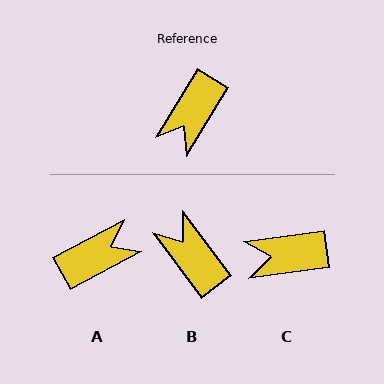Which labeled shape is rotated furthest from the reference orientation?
A, about 150 degrees away.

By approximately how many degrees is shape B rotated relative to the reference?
Approximately 112 degrees clockwise.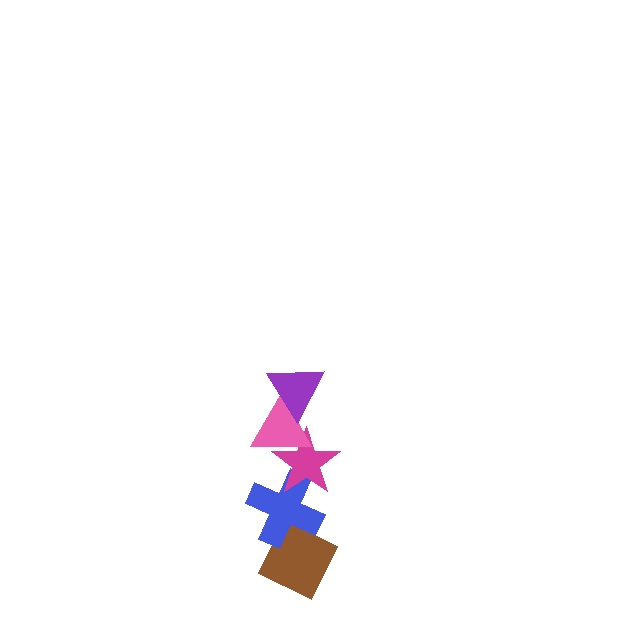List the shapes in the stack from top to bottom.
From top to bottom: the purple triangle, the pink triangle, the magenta star, the blue cross, the brown diamond.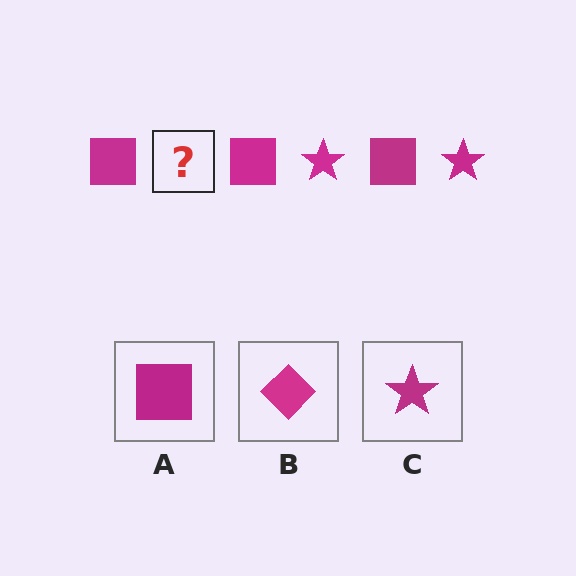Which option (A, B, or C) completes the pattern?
C.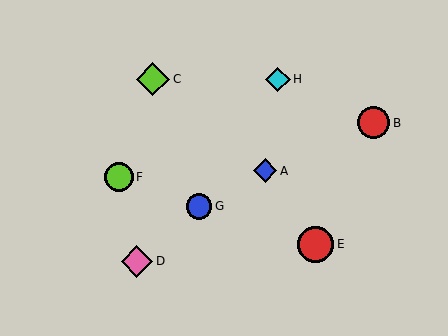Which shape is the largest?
The red circle (labeled E) is the largest.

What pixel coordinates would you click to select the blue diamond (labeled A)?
Click at (265, 171) to select the blue diamond A.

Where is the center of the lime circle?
The center of the lime circle is at (119, 177).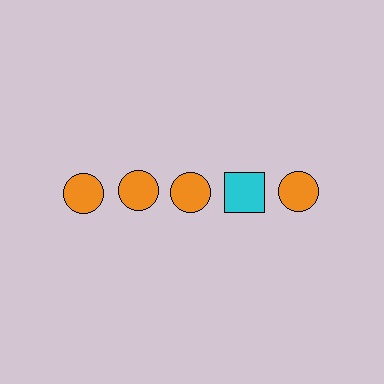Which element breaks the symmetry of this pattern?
The cyan square in the top row, second from right column breaks the symmetry. All other shapes are orange circles.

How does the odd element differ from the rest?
It differs in both color (cyan instead of orange) and shape (square instead of circle).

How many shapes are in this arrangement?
There are 5 shapes arranged in a grid pattern.